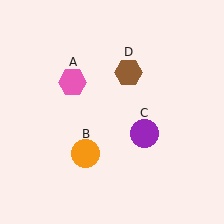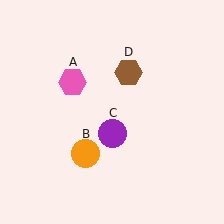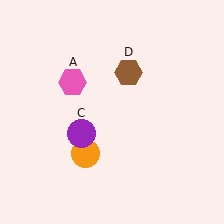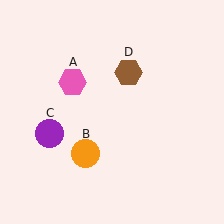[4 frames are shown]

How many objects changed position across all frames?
1 object changed position: purple circle (object C).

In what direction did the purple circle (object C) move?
The purple circle (object C) moved left.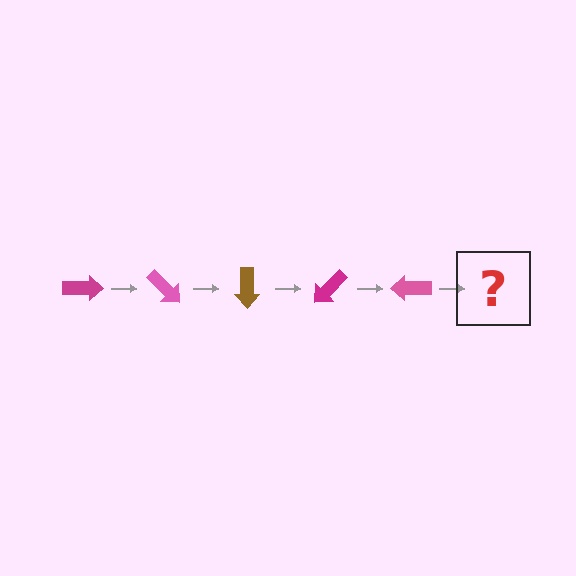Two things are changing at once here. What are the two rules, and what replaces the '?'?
The two rules are that it rotates 45 degrees each step and the color cycles through magenta, pink, and brown. The '?' should be a brown arrow, rotated 225 degrees from the start.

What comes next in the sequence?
The next element should be a brown arrow, rotated 225 degrees from the start.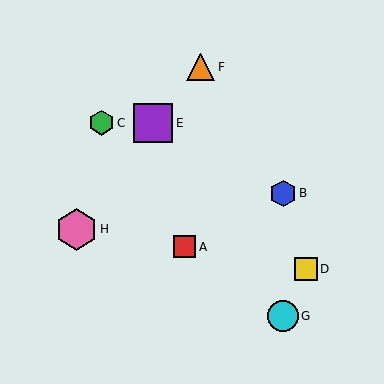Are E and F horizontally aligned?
No, E is at y≈123 and F is at y≈67.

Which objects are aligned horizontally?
Objects C, E are aligned horizontally.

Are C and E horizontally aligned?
Yes, both are at y≈123.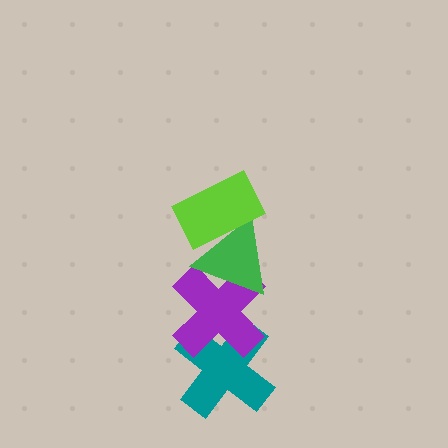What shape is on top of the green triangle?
The lime rectangle is on top of the green triangle.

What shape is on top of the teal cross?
The purple cross is on top of the teal cross.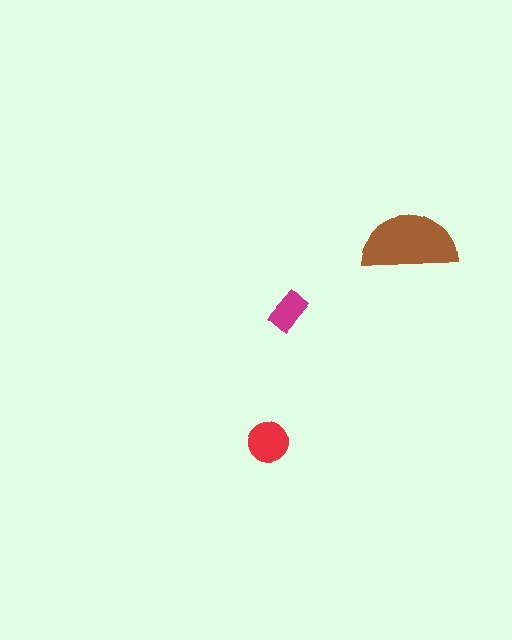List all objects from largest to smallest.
The brown semicircle, the red circle, the magenta rectangle.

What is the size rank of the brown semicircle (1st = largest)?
1st.